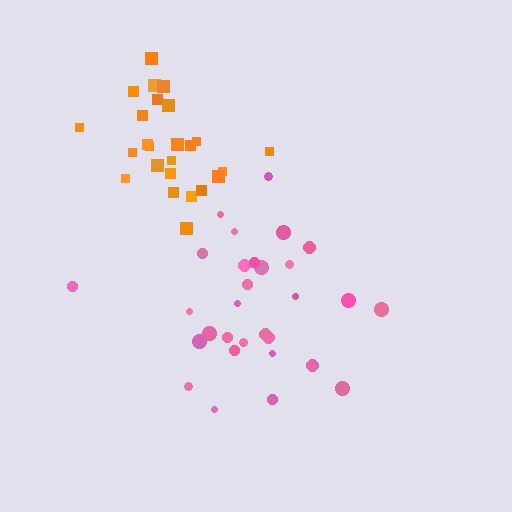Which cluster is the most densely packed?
Orange.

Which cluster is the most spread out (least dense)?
Pink.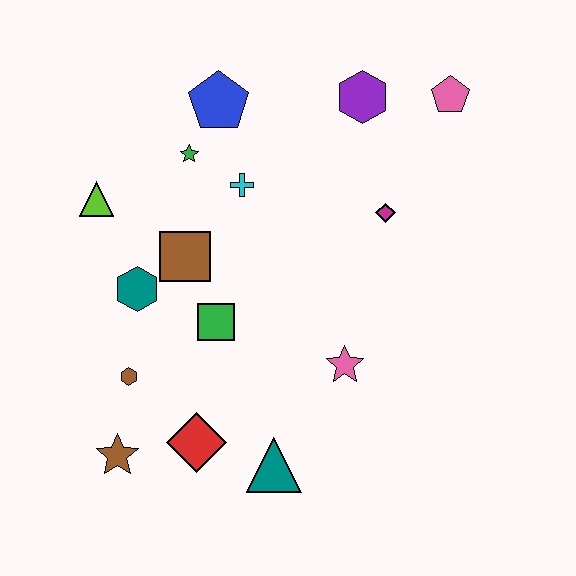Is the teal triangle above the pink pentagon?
No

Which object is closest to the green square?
The brown square is closest to the green square.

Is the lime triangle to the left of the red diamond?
Yes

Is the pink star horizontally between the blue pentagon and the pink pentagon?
Yes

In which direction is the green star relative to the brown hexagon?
The green star is above the brown hexagon.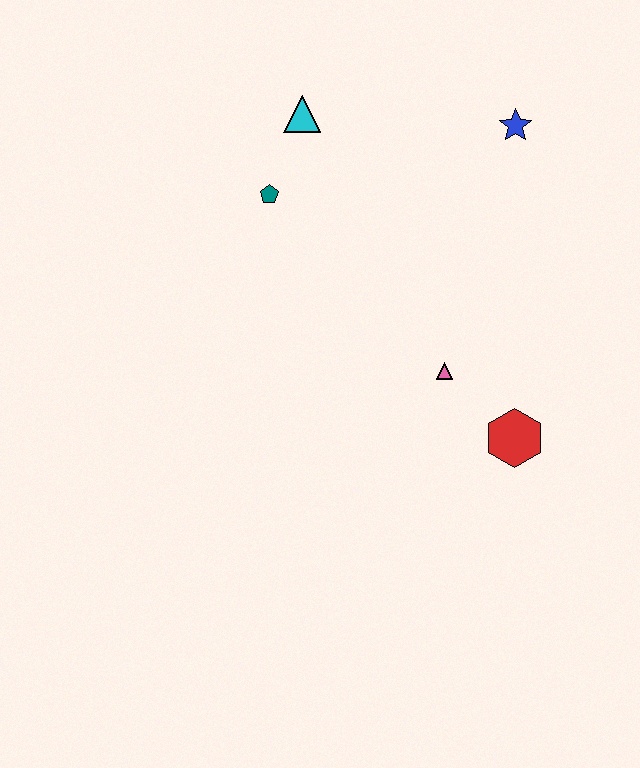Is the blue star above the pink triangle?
Yes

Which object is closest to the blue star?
The cyan triangle is closest to the blue star.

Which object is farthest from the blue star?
The red hexagon is farthest from the blue star.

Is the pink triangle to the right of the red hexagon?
No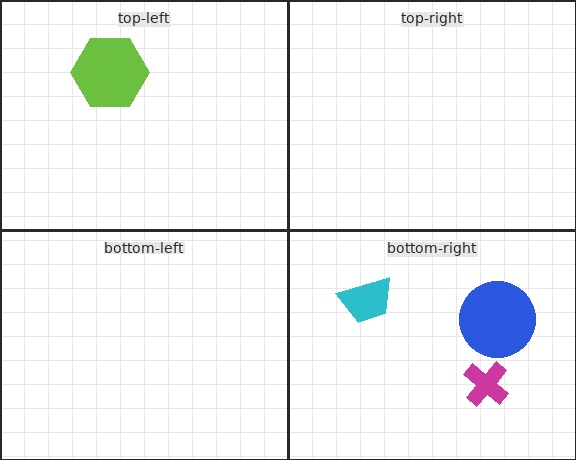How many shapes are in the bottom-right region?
3.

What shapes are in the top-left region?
The lime hexagon.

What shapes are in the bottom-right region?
The magenta cross, the blue circle, the cyan trapezoid.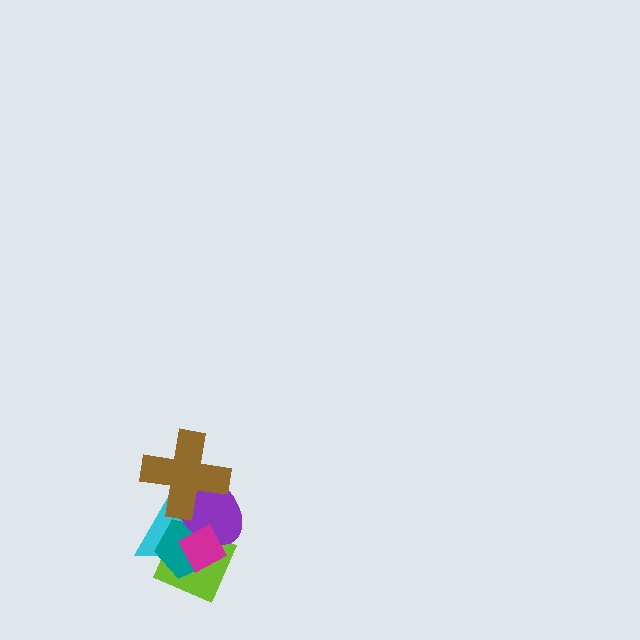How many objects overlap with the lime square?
4 objects overlap with the lime square.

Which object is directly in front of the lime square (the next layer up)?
The teal pentagon is directly in front of the lime square.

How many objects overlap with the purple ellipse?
5 objects overlap with the purple ellipse.